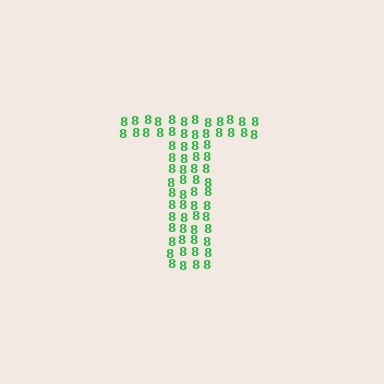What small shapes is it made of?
It is made of small digit 8's.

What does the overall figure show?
The overall figure shows the letter T.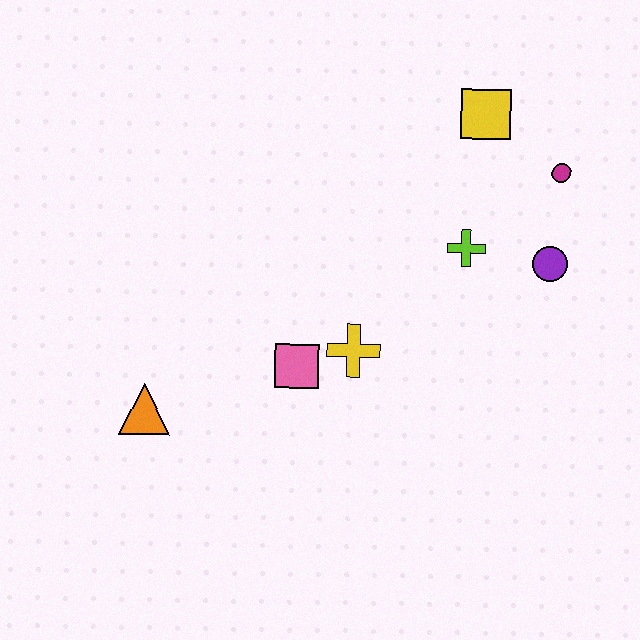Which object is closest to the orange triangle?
The pink square is closest to the orange triangle.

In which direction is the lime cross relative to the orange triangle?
The lime cross is to the right of the orange triangle.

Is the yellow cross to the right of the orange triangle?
Yes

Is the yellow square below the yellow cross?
No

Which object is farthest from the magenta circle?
The orange triangle is farthest from the magenta circle.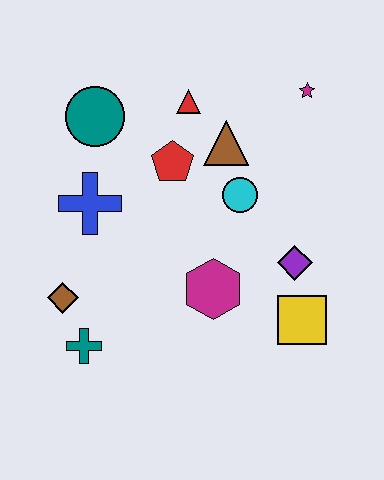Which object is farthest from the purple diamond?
The teal circle is farthest from the purple diamond.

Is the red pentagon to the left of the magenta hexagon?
Yes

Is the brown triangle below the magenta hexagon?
No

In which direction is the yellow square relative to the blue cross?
The yellow square is to the right of the blue cross.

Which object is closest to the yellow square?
The purple diamond is closest to the yellow square.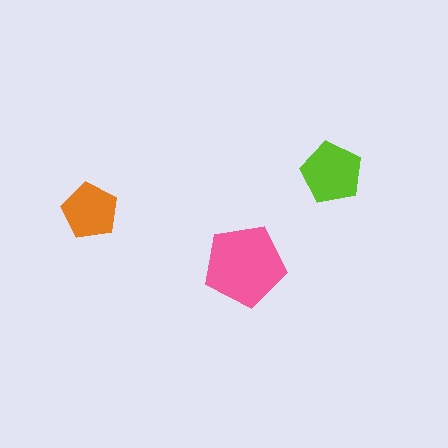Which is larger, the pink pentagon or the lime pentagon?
The pink one.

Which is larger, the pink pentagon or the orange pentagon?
The pink one.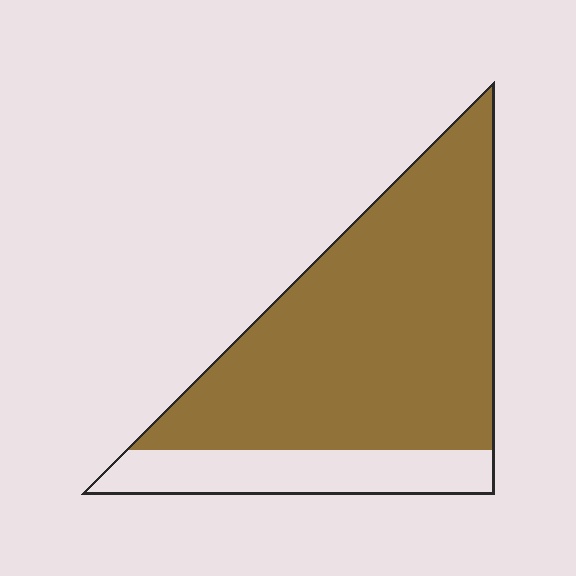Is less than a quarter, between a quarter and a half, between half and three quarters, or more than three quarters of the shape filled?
More than three quarters.